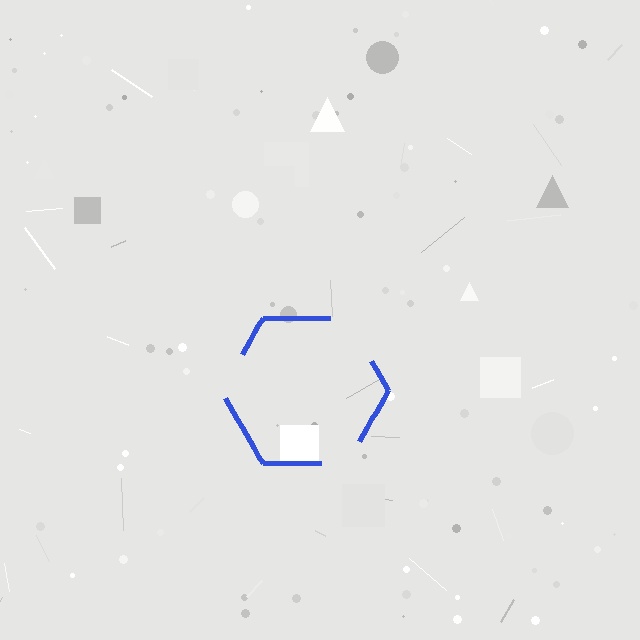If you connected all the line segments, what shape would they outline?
They would outline a hexagon.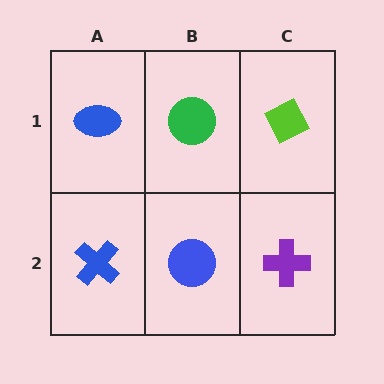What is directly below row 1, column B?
A blue circle.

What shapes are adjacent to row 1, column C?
A purple cross (row 2, column C), a green circle (row 1, column B).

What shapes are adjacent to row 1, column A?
A blue cross (row 2, column A), a green circle (row 1, column B).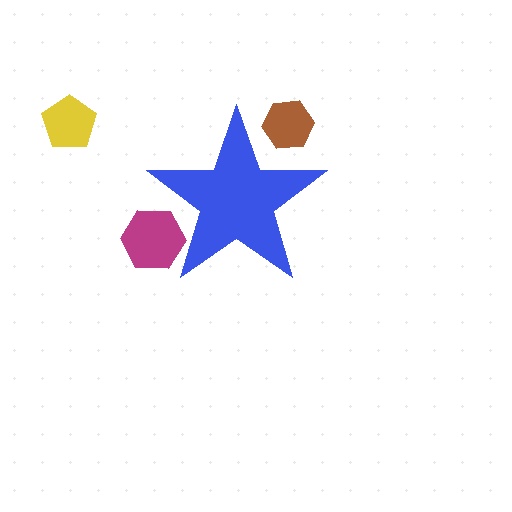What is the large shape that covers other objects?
A blue star.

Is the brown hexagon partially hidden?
Yes, the brown hexagon is partially hidden behind the blue star.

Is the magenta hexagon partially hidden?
Yes, the magenta hexagon is partially hidden behind the blue star.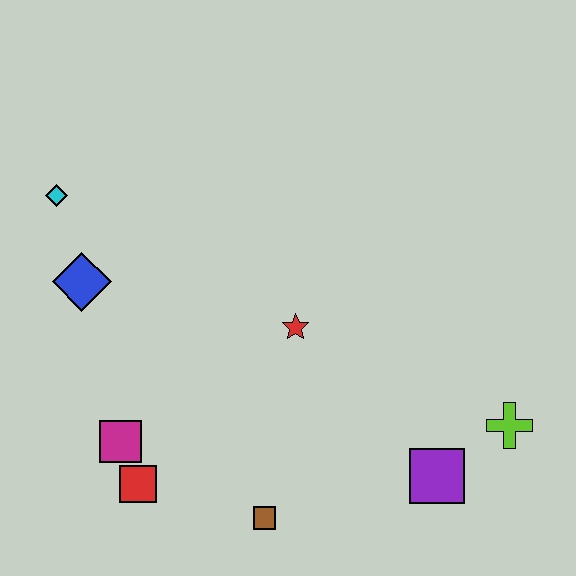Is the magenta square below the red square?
No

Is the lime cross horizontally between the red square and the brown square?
No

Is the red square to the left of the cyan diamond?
No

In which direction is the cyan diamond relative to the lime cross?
The cyan diamond is to the left of the lime cross.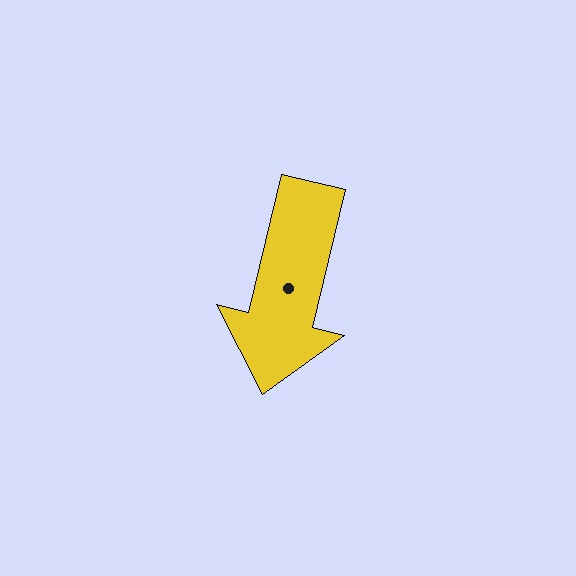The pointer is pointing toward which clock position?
Roughly 6 o'clock.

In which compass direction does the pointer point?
South.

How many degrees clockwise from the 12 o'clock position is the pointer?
Approximately 193 degrees.